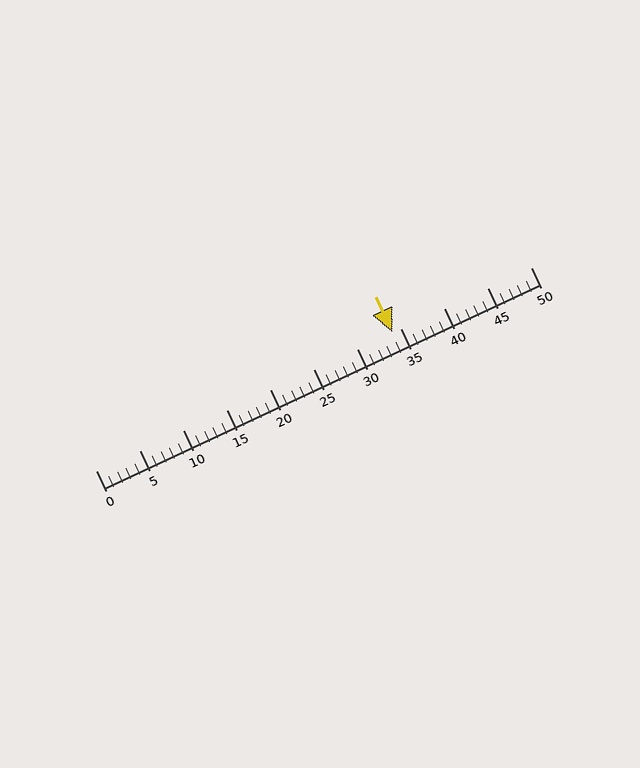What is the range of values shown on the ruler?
The ruler shows values from 0 to 50.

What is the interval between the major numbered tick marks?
The major tick marks are spaced 5 units apart.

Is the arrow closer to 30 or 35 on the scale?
The arrow is closer to 35.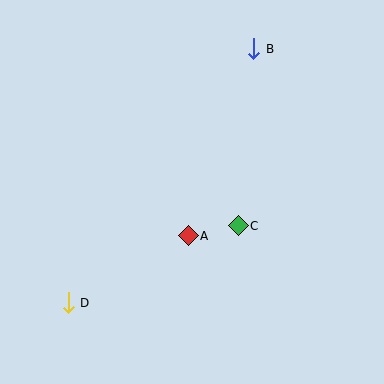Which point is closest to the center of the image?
Point A at (188, 236) is closest to the center.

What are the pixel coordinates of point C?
Point C is at (238, 226).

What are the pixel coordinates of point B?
Point B is at (254, 49).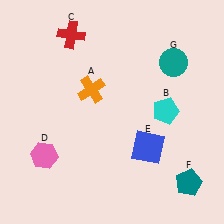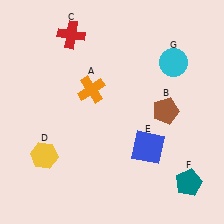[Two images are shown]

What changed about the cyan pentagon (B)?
In Image 1, B is cyan. In Image 2, it changed to brown.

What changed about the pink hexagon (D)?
In Image 1, D is pink. In Image 2, it changed to yellow.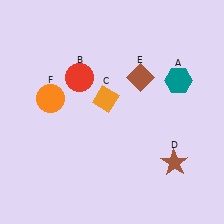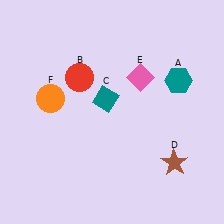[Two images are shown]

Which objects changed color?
C changed from orange to teal. E changed from brown to pink.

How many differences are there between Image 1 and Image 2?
There are 2 differences between the two images.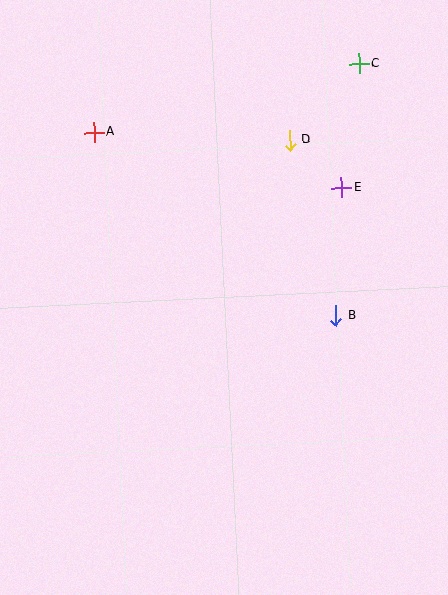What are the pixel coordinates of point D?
Point D is at (290, 140).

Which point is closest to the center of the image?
Point B at (336, 315) is closest to the center.